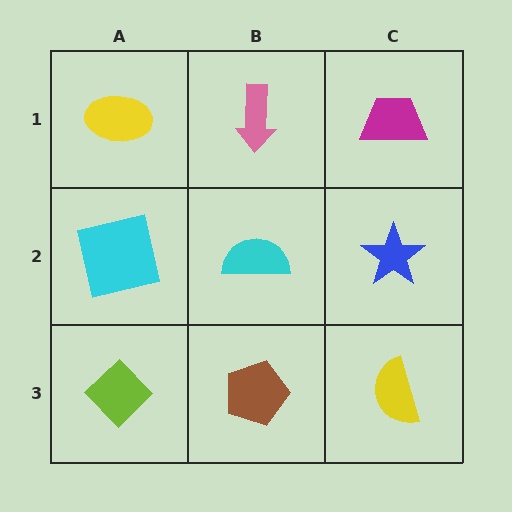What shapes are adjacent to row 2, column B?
A pink arrow (row 1, column B), a brown pentagon (row 3, column B), a cyan square (row 2, column A), a blue star (row 2, column C).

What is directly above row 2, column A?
A yellow ellipse.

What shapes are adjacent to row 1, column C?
A blue star (row 2, column C), a pink arrow (row 1, column B).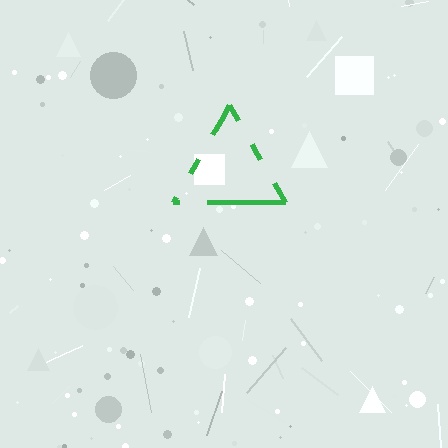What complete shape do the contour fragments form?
The contour fragments form a triangle.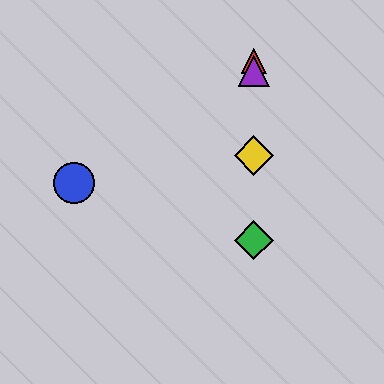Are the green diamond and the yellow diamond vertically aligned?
Yes, both are at x≈254.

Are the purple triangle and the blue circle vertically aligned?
No, the purple triangle is at x≈254 and the blue circle is at x≈74.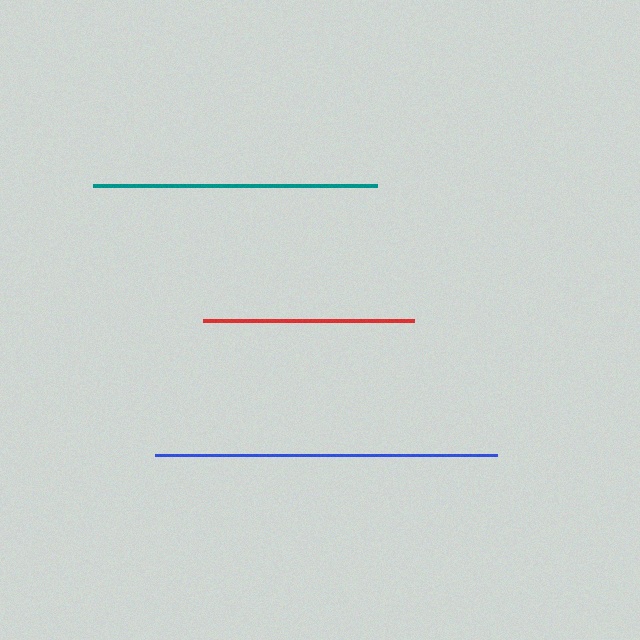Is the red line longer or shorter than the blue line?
The blue line is longer than the red line.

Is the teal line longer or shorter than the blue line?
The blue line is longer than the teal line.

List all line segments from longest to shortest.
From longest to shortest: blue, teal, red.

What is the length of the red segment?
The red segment is approximately 211 pixels long.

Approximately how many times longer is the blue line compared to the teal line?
The blue line is approximately 1.2 times the length of the teal line.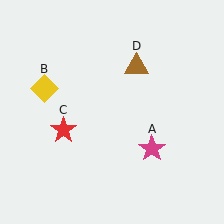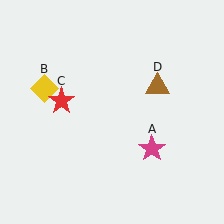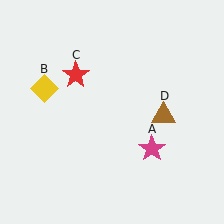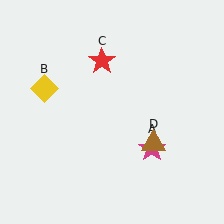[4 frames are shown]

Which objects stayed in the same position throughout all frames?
Magenta star (object A) and yellow diamond (object B) remained stationary.